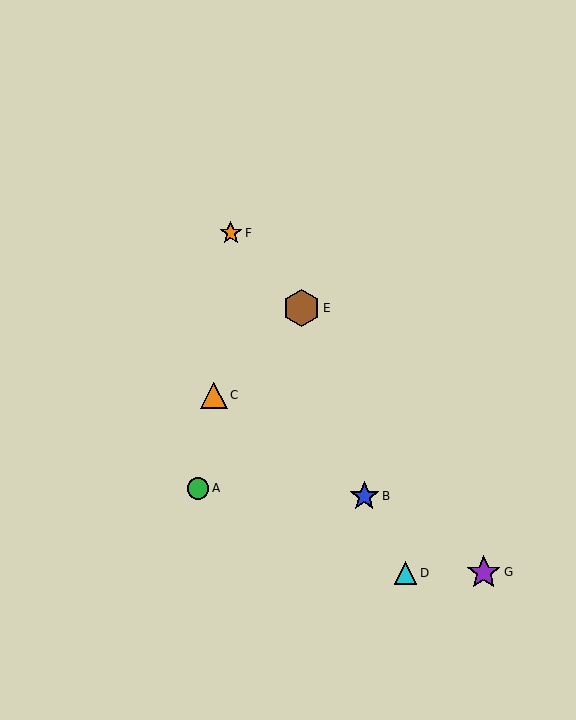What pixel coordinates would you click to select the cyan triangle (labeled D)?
Click at (406, 573) to select the cyan triangle D.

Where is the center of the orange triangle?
The center of the orange triangle is at (214, 395).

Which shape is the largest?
The brown hexagon (labeled E) is the largest.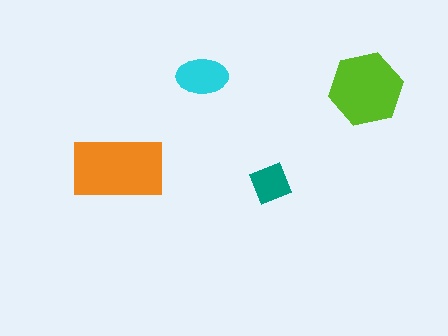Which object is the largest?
The orange rectangle.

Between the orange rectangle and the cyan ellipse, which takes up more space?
The orange rectangle.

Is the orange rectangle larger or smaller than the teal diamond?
Larger.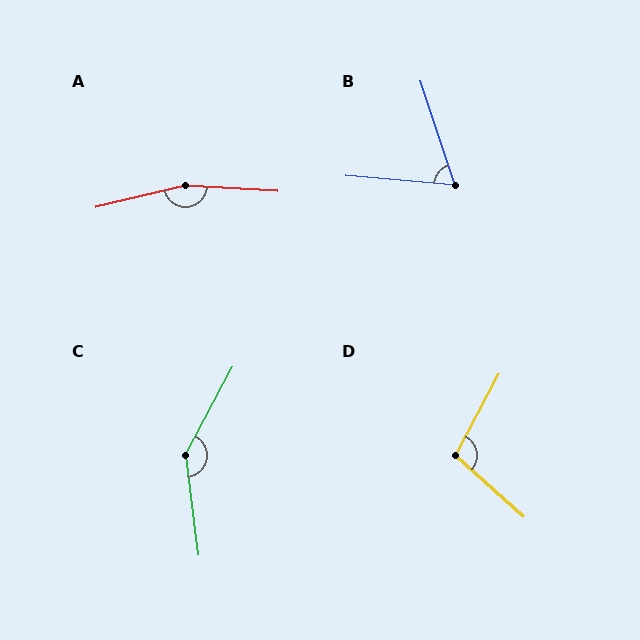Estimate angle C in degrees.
Approximately 145 degrees.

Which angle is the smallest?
B, at approximately 67 degrees.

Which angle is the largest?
A, at approximately 163 degrees.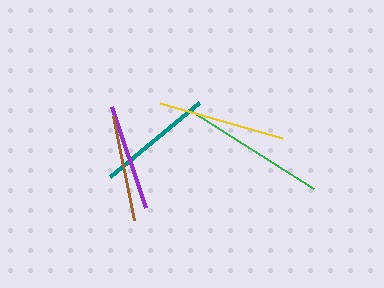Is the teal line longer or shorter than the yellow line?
The yellow line is longer than the teal line.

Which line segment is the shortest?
The brown line is the shortest at approximately 106 pixels.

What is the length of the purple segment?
The purple segment is approximately 107 pixels long.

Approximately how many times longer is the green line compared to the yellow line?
The green line is approximately 1.1 times the length of the yellow line.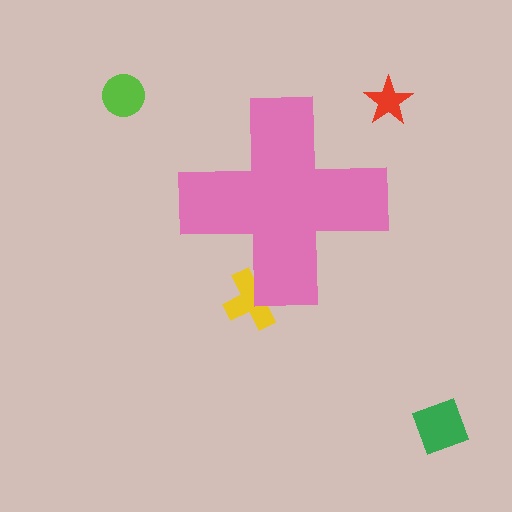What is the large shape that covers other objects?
A pink cross.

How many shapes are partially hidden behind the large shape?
1 shape is partially hidden.